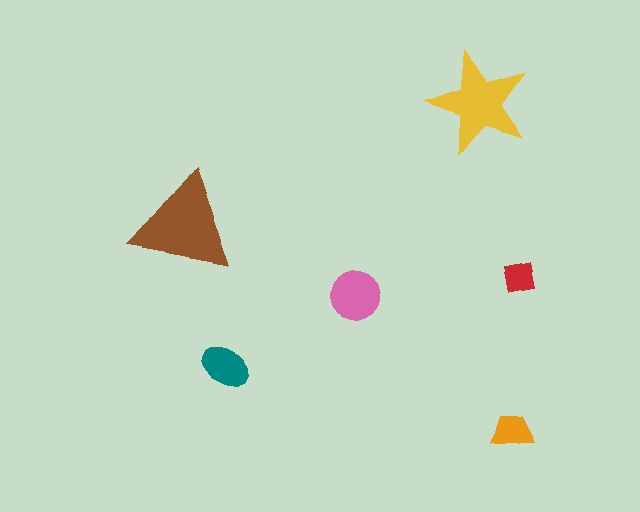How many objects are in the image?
There are 6 objects in the image.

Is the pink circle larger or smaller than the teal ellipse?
Larger.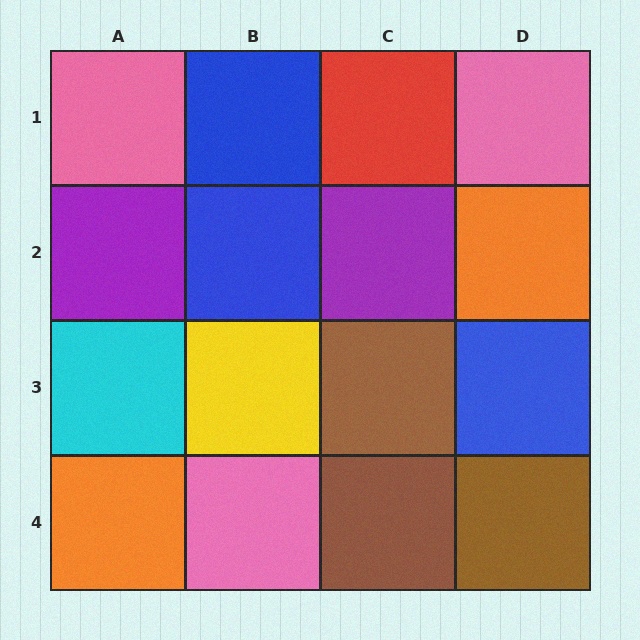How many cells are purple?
2 cells are purple.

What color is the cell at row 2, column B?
Blue.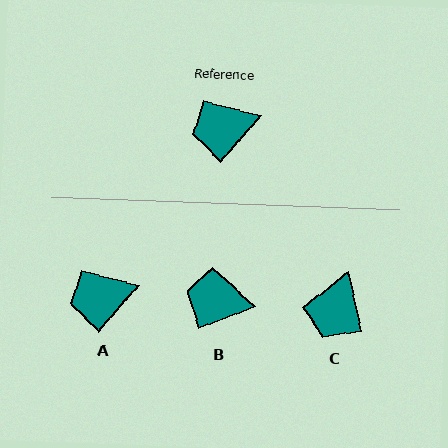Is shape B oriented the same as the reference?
No, it is off by about 28 degrees.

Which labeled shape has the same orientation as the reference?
A.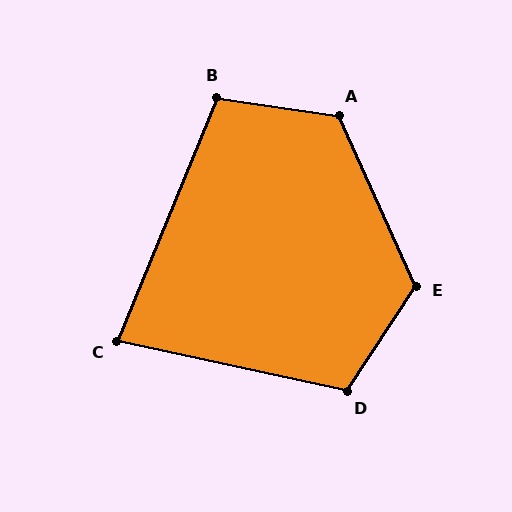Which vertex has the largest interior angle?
A, at approximately 123 degrees.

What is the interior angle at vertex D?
Approximately 111 degrees (obtuse).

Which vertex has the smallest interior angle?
C, at approximately 80 degrees.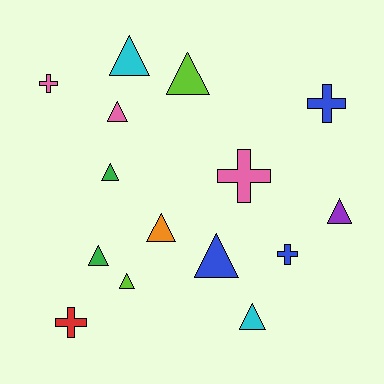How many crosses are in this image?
There are 5 crosses.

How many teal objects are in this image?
There are no teal objects.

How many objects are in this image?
There are 15 objects.